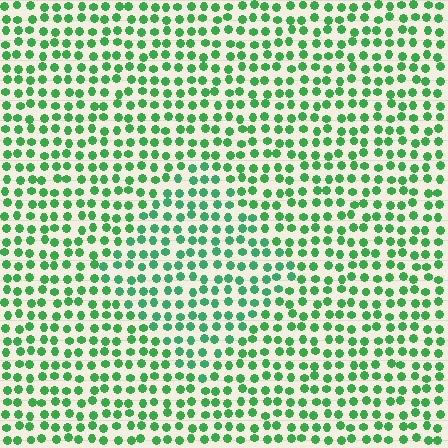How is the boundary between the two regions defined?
The boundary is defined purely by a slight shift in hue (about 18 degrees). Spacing, size, and orientation are identical on both sides.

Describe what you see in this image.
The image is filled with small green elements in a uniform arrangement. A diamond-shaped region is visible where the elements are tinted to a slightly different hue, forming a subtle color boundary.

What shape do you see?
I see a diamond.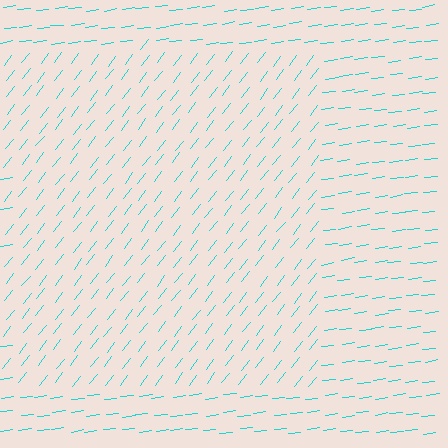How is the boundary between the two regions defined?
The boundary is defined purely by a change in line orientation (approximately 45 degrees difference). All lines are the same color and thickness.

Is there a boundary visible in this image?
Yes, there is a texture boundary formed by a change in line orientation.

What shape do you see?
I see a rectangle.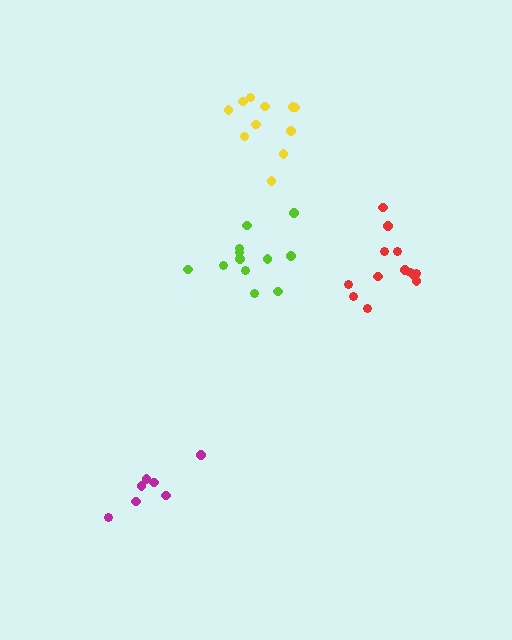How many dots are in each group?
Group 1: 11 dots, Group 2: 7 dots, Group 3: 13 dots, Group 4: 12 dots (43 total).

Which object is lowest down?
The magenta cluster is bottommost.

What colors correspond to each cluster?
The clusters are colored: yellow, magenta, red, lime.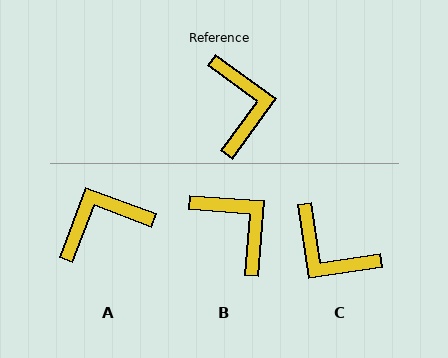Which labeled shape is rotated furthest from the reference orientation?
C, about 135 degrees away.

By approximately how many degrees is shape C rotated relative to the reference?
Approximately 135 degrees clockwise.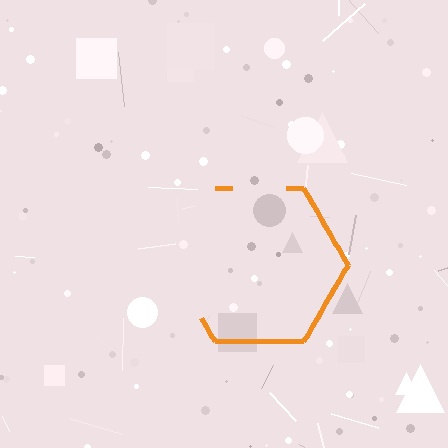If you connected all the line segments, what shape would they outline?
They would outline a hexagon.